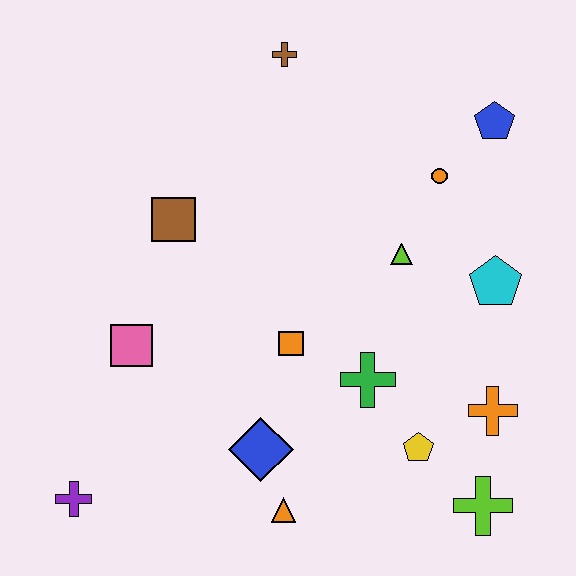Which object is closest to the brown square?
The pink square is closest to the brown square.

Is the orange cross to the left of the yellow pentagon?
No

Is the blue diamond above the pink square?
No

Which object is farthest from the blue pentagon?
The purple cross is farthest from the blue pentagon.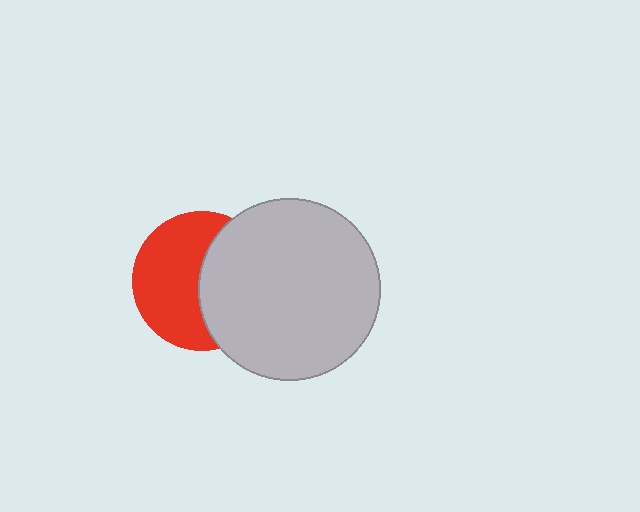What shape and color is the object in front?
The object in front is a light gray circle.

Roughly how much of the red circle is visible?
About half of it is visible (roughly 55%).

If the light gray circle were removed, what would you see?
You would see the complete red circle.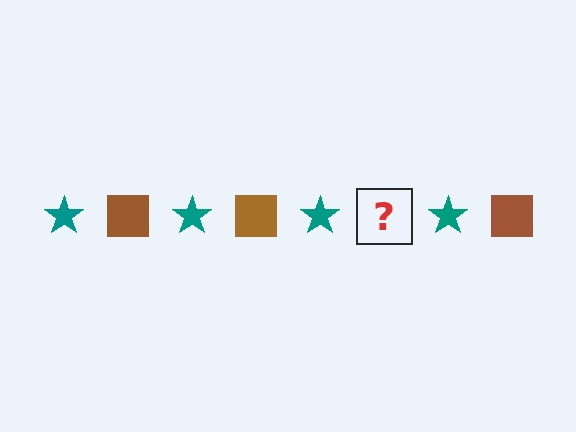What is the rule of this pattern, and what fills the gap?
The rule is that the pattern alternates between teal star and brown square. The gap should be filled with a brown square.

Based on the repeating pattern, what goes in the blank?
The blank should be a brown square.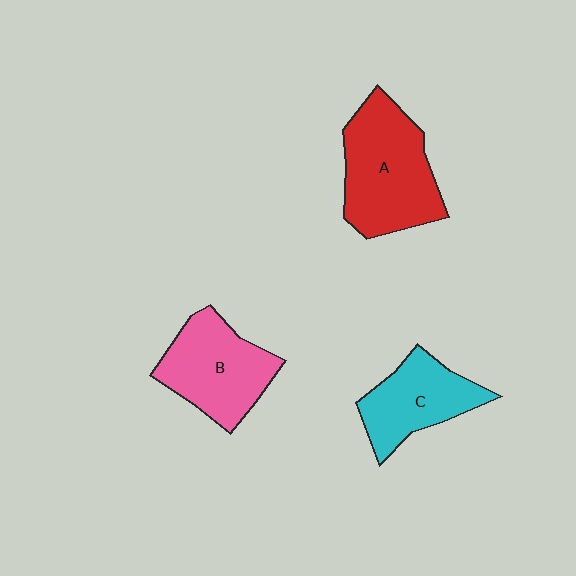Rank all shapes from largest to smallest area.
From largest to smallest: A (red), B (pink), C (cyan).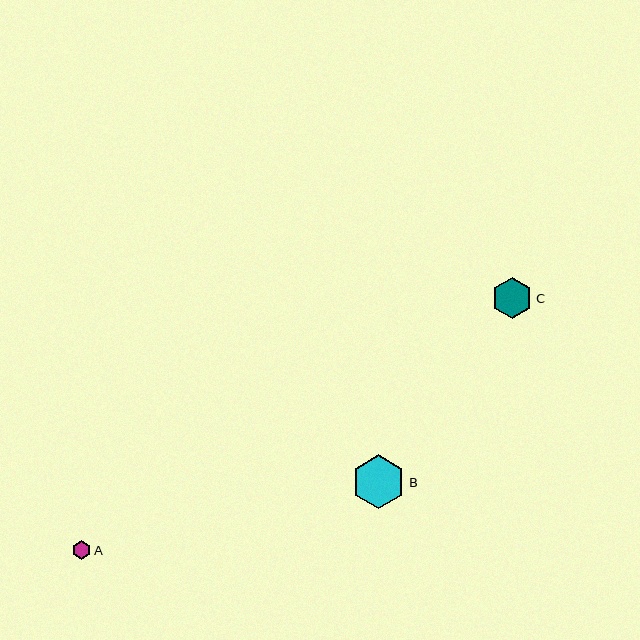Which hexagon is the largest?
Hexagon B is the largest with a size of approximately 54 pixels.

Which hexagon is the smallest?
Hexagon A is the smallest with a size of approximately 18 pixels.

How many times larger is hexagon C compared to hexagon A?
Hexagon C is approximately 2.2 times the size of hexagon A.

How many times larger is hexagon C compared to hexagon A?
Hexagon C is approximately 2.2 times the size of hexagon A.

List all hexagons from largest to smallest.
From largest to smallest: B, C, A.